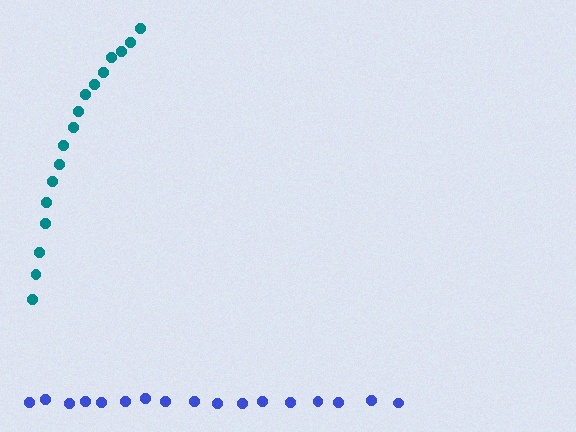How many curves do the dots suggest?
There are 2 distinct paths.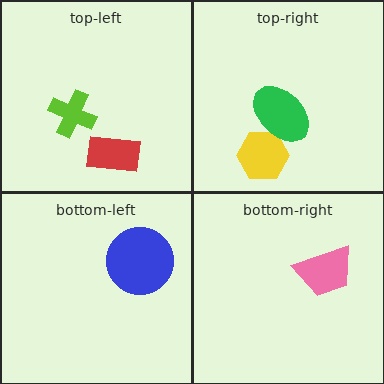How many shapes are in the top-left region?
2.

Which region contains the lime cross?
The top-left region.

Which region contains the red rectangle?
The top-left region.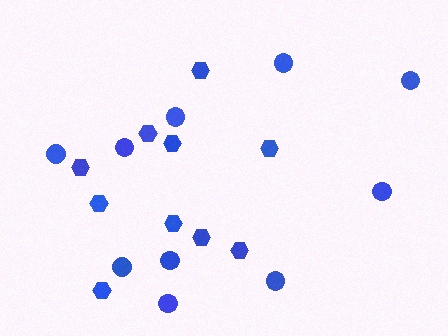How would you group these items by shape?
There are 2 groups: one group of circles (10) and one group of hexagons (10).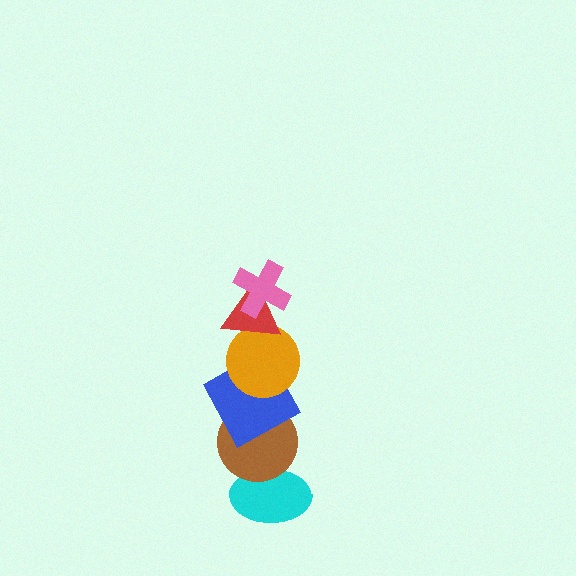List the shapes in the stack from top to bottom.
From top to bottom: the pink cross, the red triangle, the orange circle, the blue square, the brown circle, the cyan ellipse.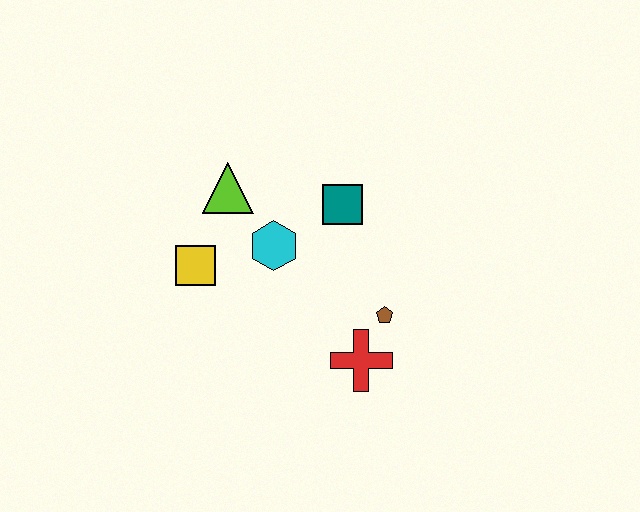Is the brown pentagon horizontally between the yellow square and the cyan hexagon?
No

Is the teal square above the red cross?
Yes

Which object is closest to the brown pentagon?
The red cross is closest to the brown pentagon.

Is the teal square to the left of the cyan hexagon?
No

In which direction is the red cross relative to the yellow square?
The red cross is to the right of the yellow square.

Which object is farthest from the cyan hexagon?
The red cross is farthest from the cyan hexagon.